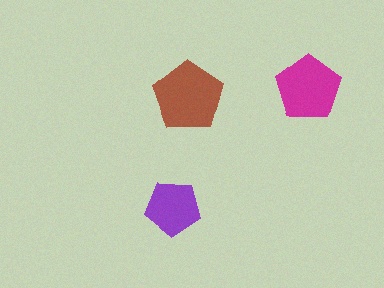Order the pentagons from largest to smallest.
the brown one, the magenta one, the purple one.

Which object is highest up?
The magenta pentagon is topmost.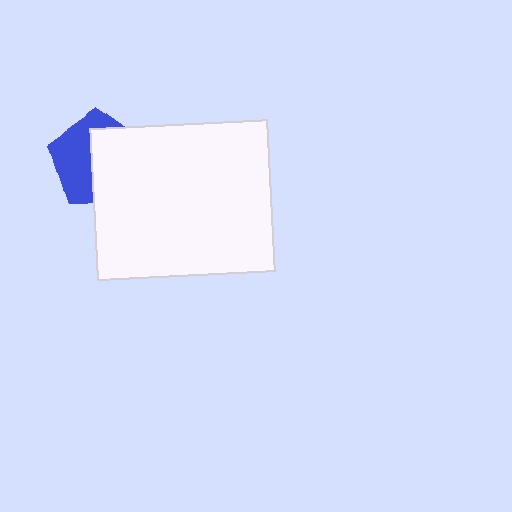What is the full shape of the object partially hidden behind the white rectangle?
The partially hidden object is a blue pentagon.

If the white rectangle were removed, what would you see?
You would see the complete blue pentagon.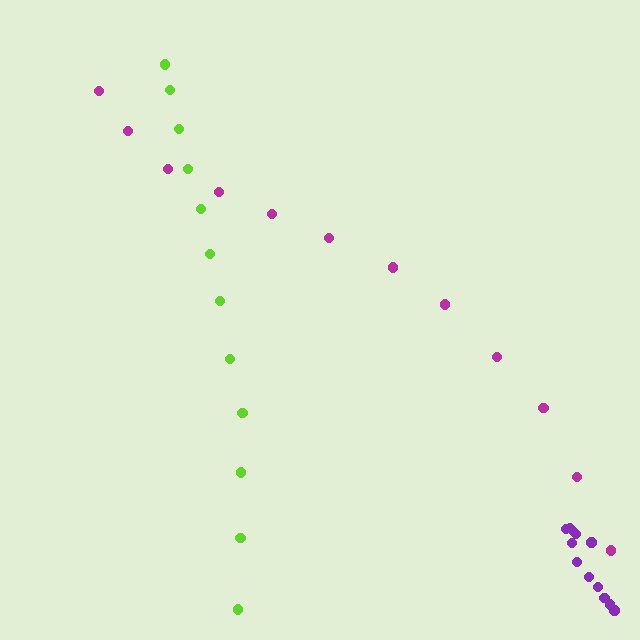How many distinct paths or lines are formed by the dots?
There are 3 distinct paths.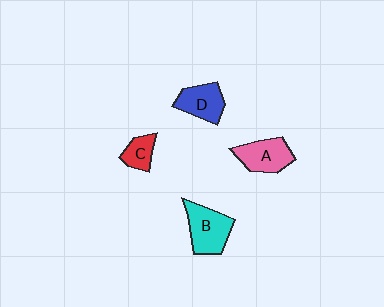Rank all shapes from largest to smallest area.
From largest to smallest: B (cyan), A (pink), D (blue), C (red).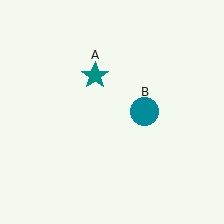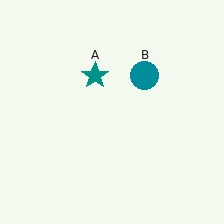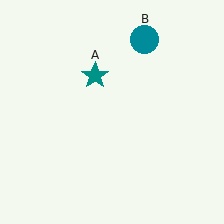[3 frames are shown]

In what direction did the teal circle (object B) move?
The teal circle (object B) moved up.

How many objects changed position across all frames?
1 object changed position: teal circle (object B).